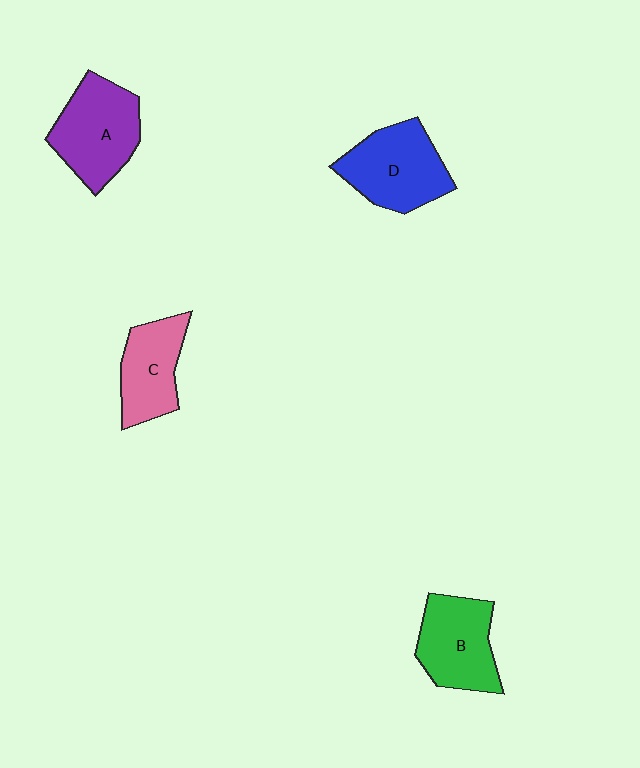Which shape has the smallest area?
Shape C (pink).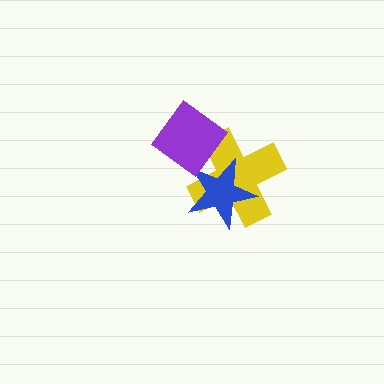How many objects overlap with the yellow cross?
2 objects overlap with the yellow cross.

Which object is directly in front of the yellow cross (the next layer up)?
The blue star is directly in front of the yellow cross.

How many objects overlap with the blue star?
2 objects overlap with the blue star.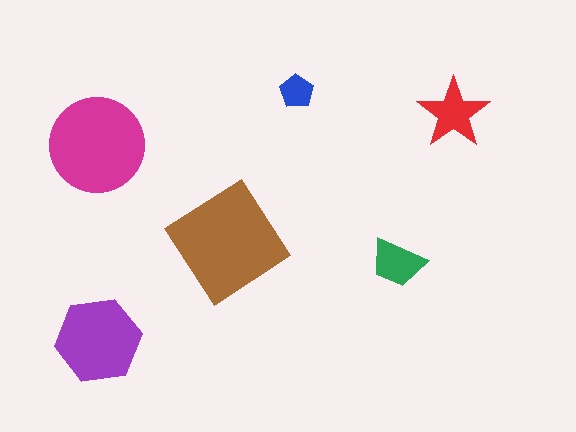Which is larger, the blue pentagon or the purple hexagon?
The purple hexagon.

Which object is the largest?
The brown diamond.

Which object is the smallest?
The blue pentagon.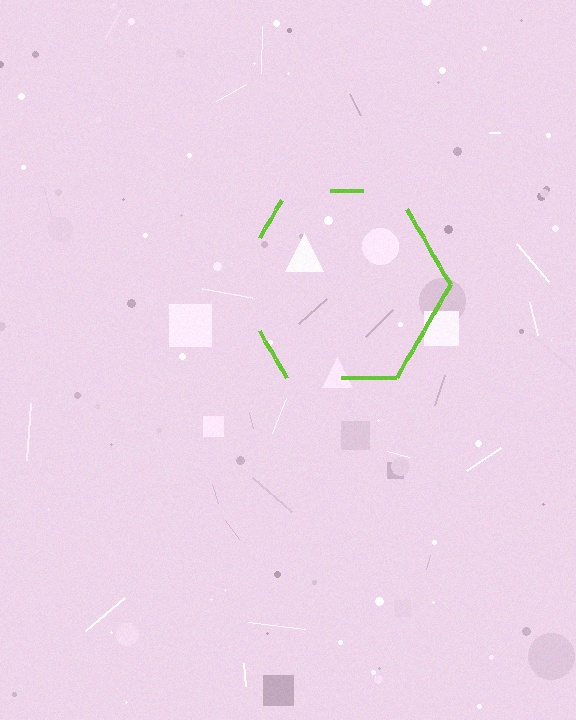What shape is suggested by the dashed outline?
The dashed outline suggests a hexagon.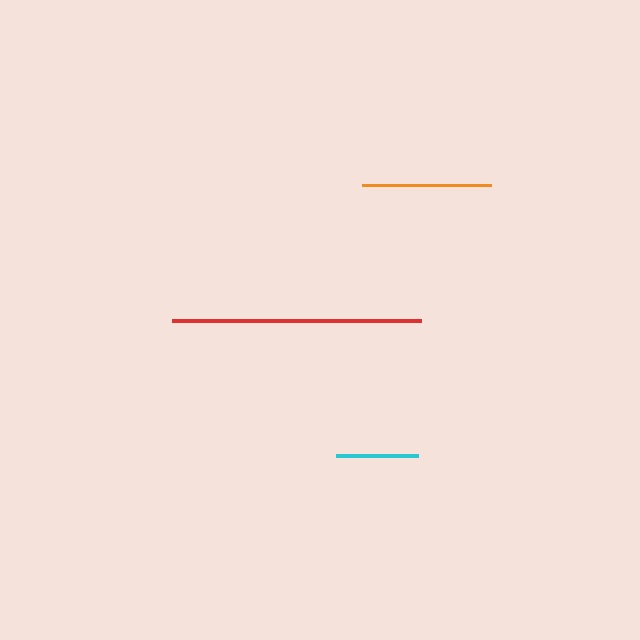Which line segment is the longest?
The red line is the longest at approximately 249 pixels.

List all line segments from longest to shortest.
From longest to shortest: red, orange, cyan.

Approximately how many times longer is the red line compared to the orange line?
The red line is approximately 1.9 times the length of the orange line.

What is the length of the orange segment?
The orange segment is approximately 130 pixels long.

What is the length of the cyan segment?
The cyan segment is approximately 82 pixels long.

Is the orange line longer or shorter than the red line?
The red line is longer than the orange line.